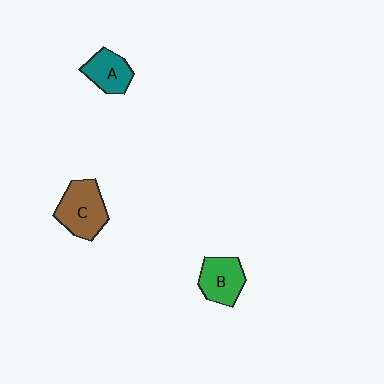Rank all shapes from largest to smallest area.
From largest to smallest: C (brown), B (green), A (teal).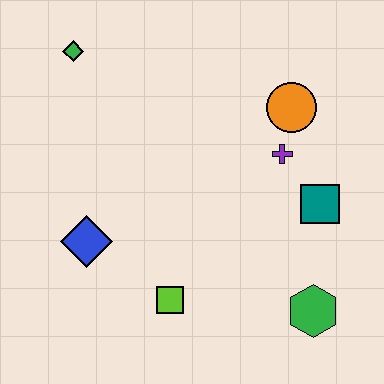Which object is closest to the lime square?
The blue diamond is closest to the lime square.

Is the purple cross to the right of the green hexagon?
No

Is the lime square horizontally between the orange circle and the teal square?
No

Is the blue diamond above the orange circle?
No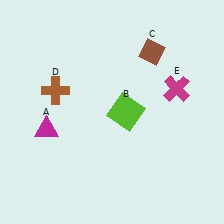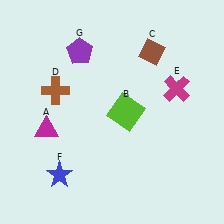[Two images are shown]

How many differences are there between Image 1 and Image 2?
There are 2 differences between the two images.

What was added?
A blue star (F), a purple pentagon (G) were added in Image 2.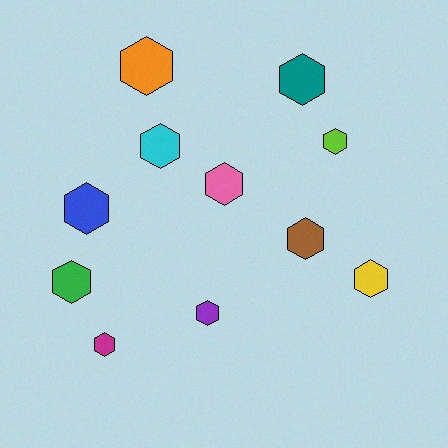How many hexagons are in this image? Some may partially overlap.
There are 11 hexagons.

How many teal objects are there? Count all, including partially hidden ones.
There is 1 teal object.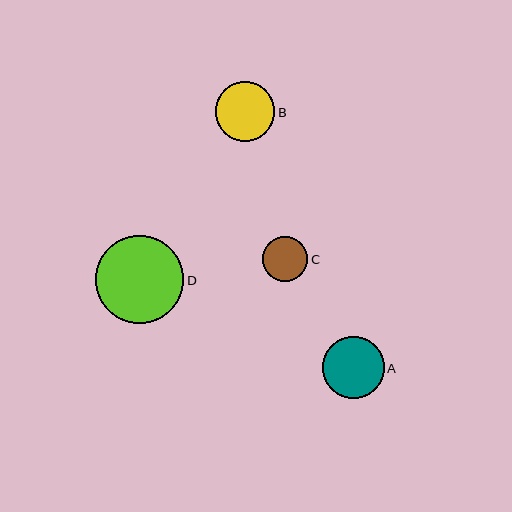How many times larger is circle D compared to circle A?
Circle D is approximately 1.4 times the size of circle A.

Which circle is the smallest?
Circle C is the smallest with a size of approximately 45 pixels.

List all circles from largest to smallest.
From largest to smallest: D, A, B, C.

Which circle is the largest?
Circle D is the largest with a size of approximately 89 pixels.